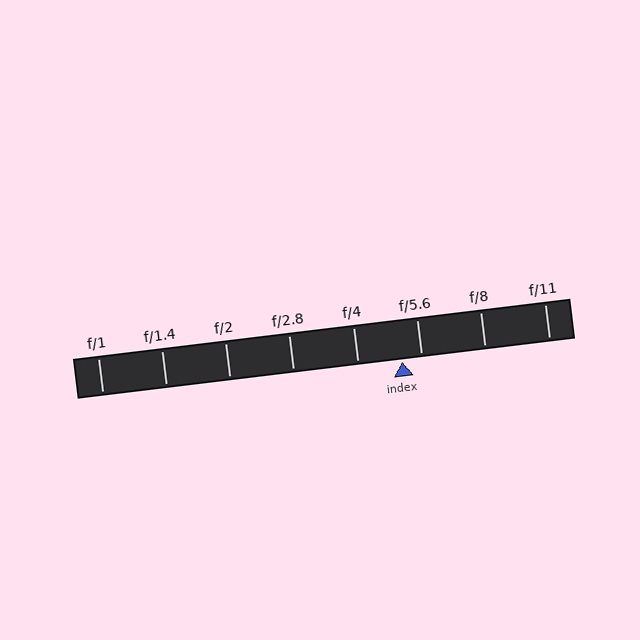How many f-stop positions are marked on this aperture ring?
There are 8 f-stop positions marked.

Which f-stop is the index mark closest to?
The index mark is closest to f/5.6.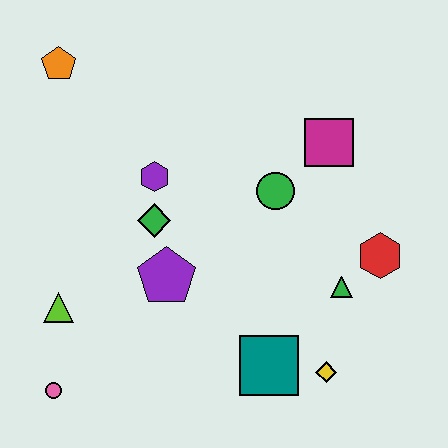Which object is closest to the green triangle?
The red hexagon is closest to the green triangle.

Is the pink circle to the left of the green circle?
Yes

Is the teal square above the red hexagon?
No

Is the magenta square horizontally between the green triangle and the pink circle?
Yes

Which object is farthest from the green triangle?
The orange pentagon is farthest from the green triangle.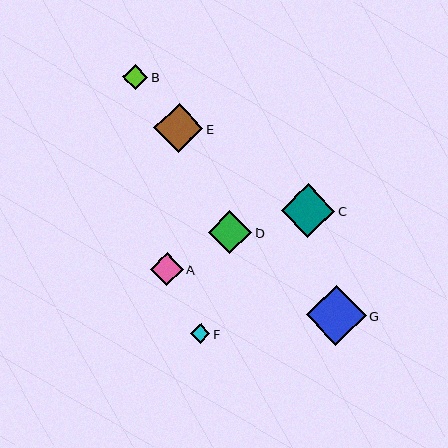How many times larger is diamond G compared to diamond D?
Diamond G is approximately 1.4 times the size of diamond D.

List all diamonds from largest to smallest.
From largest to smallest: G, C, E, D, A, B, F.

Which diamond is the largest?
Diamond G is the largest with a size of approximately 60 pixels.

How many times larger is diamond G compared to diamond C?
Diamond G is approximately 1.1 times the size of diamond C.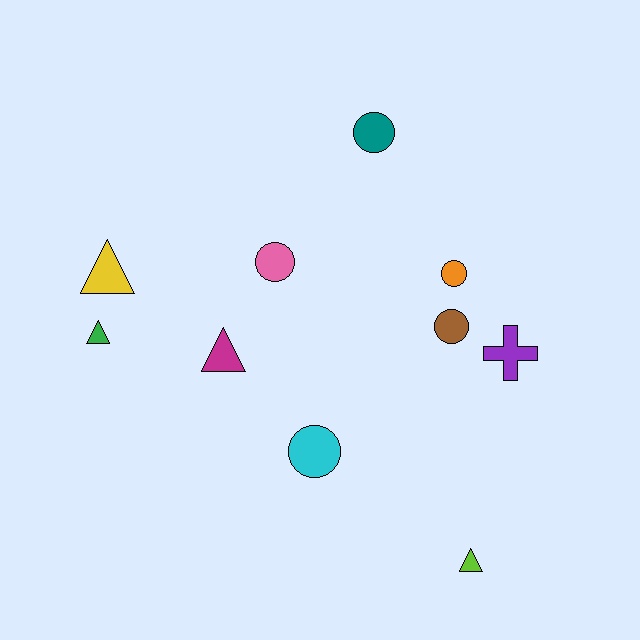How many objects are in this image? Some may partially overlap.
There are 10 objects.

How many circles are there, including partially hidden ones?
There are 5 circles.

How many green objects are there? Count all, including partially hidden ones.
There is 1 green object.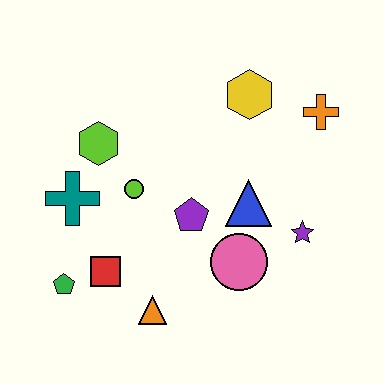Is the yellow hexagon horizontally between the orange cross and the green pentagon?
Yes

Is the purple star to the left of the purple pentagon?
No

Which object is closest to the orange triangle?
The red square is closest to the orange triangle.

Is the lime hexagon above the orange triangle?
Yes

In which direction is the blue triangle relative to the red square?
The blue triangle is to the right of the red square.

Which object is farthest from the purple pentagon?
The orange cross is farthest from the purple pentagon.